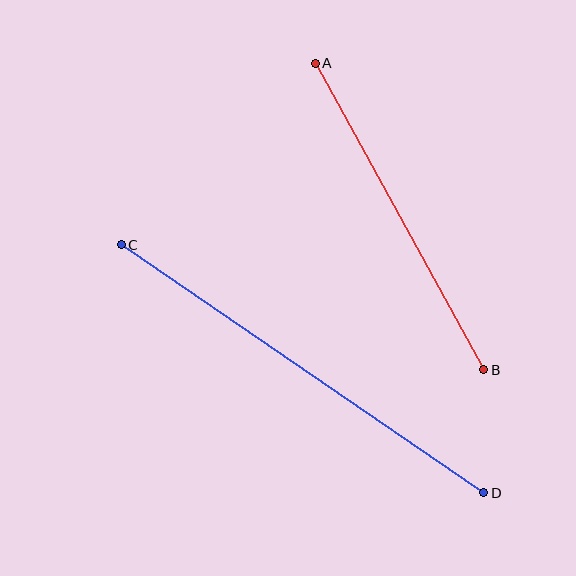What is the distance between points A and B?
The distance is approximately 350 pixels.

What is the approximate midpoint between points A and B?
The midpoint is at approximately (399, 217) pixels.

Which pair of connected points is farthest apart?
Points C and D are farthest apart.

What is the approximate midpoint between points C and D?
The midpoint is at approximately (303, 369) pixels.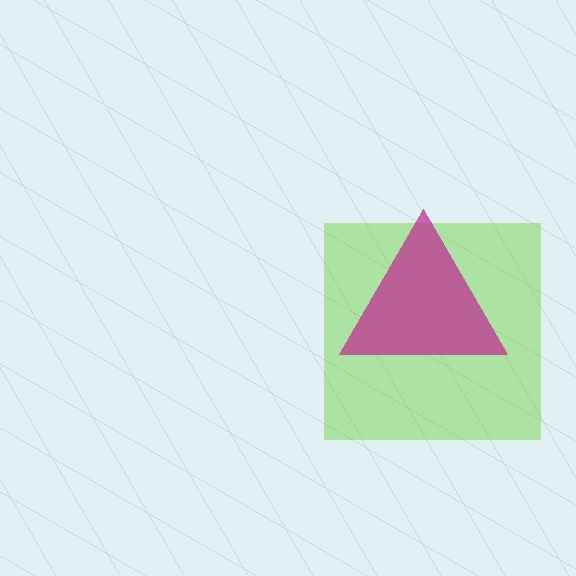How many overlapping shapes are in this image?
There are 2 overlapping shapes in the image.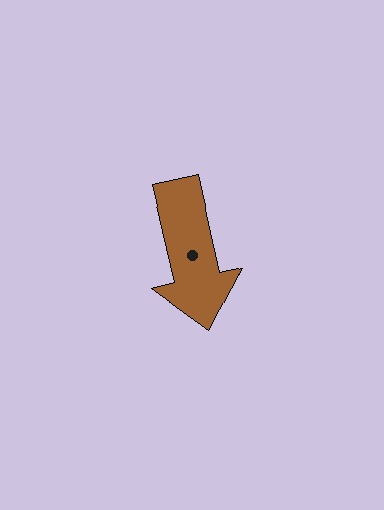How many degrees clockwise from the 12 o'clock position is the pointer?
Approximately 167 degrees.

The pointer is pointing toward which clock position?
Roughly 6 o'clock.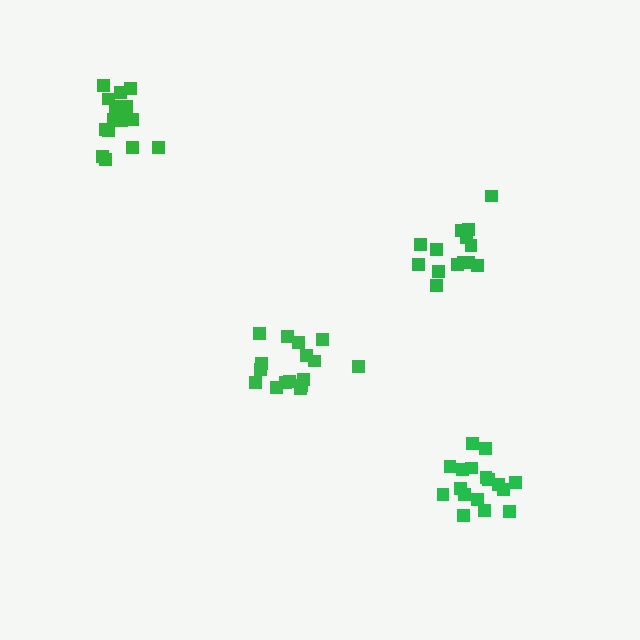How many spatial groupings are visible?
There are 4 spatial groupings.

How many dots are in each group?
Group 1: 16 dots, Group 2: 14 dots, Group 3: 17 dots, Group 4: 17 dots (64 total).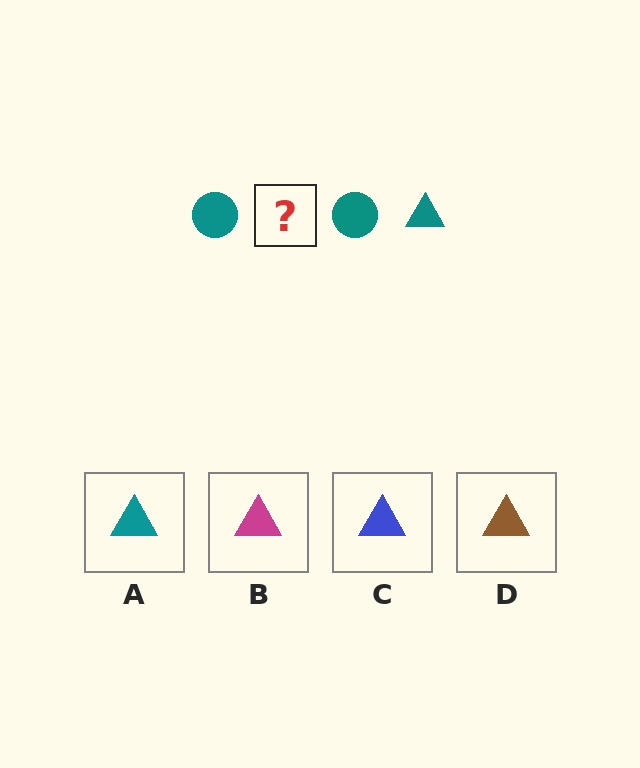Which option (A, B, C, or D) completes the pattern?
A.